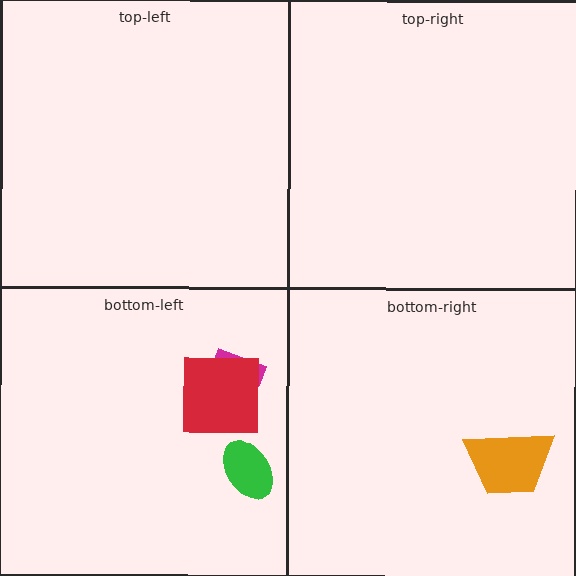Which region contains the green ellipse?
The bottom-left region.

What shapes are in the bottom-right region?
The orange trapezoid.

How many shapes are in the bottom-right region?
1.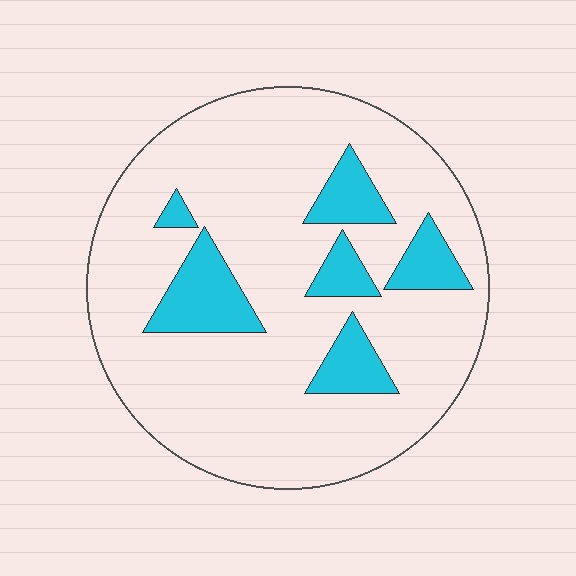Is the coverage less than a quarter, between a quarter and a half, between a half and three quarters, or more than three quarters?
Less than a quarter.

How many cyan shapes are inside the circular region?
6.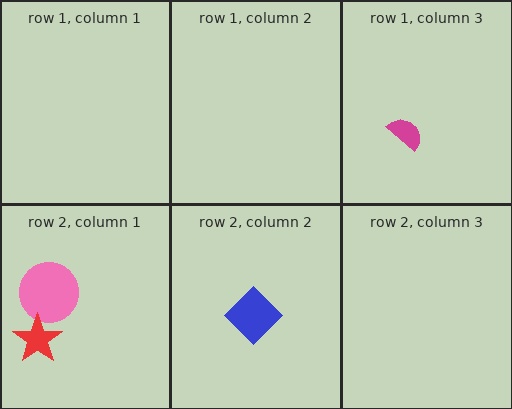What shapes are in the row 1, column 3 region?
The magenta semicircle.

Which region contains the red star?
The row 2, column 1 region.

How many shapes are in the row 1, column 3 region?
1.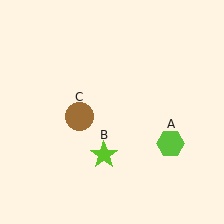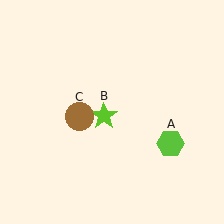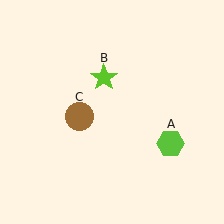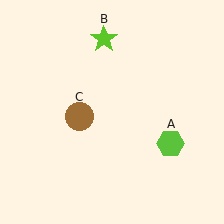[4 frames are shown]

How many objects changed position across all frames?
1 object changed position: lime star (object B).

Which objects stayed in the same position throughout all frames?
Lime hexagon (object A) and brown circle (object C) remained stationary.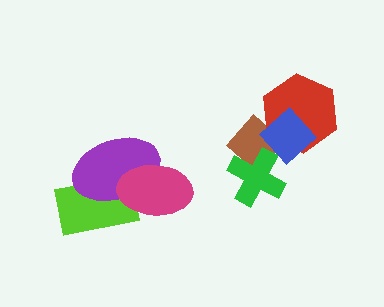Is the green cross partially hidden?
Yes, it is partially covered by another shape.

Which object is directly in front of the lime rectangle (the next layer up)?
The purple ellipse is directly in front of the lime rectangle.